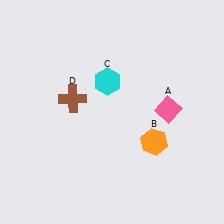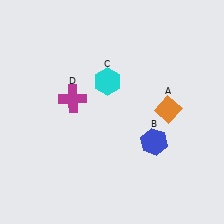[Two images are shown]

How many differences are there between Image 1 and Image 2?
There are 3 differences between the two images.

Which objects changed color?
A changed from pink to orange. B changed from orange to blue. D changed from brown to magenta.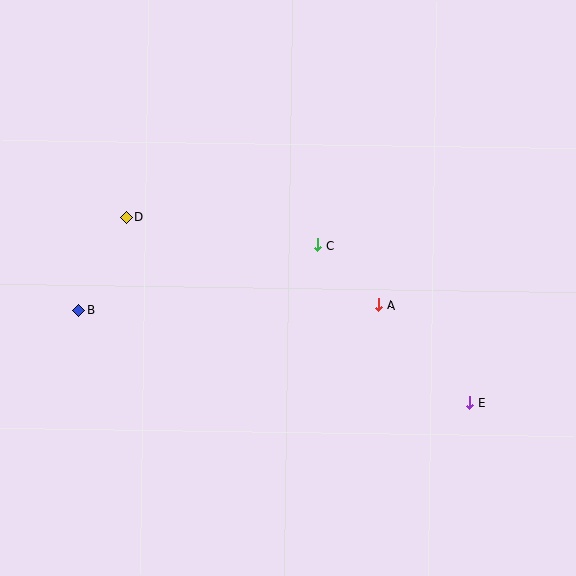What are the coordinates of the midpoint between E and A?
The midpoint between E and A is at (424, 354).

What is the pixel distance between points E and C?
The distance between E and C is 219 pixels.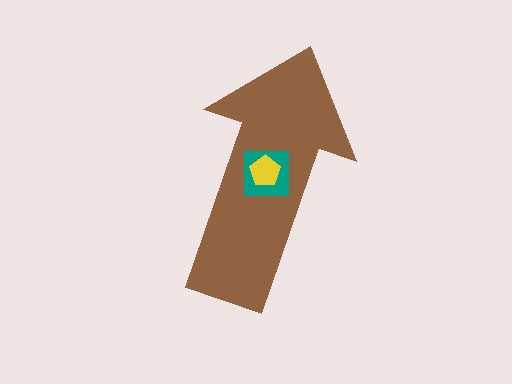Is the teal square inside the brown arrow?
Yes.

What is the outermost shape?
The brown arrow.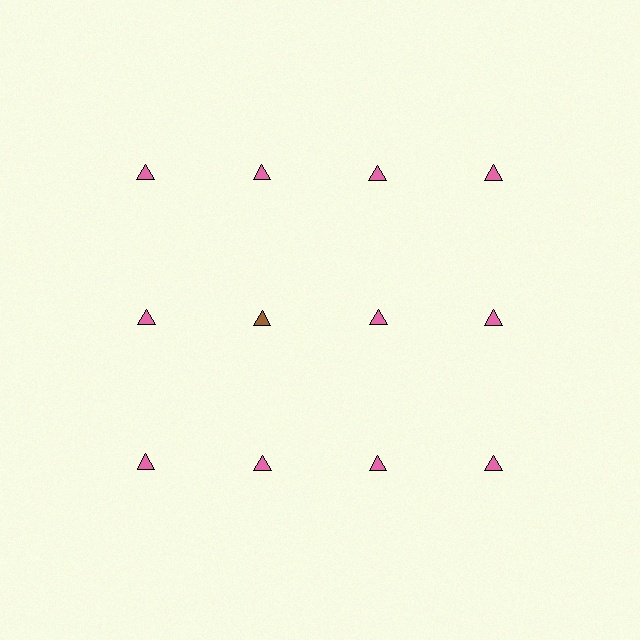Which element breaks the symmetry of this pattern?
The brown triangle in the second row, second from left column breaks the symmetry. All other shapes are pink triangles.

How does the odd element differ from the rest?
It has a different color: brown instead of pink.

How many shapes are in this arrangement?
There are 12 shapes arranged in a grid pattern.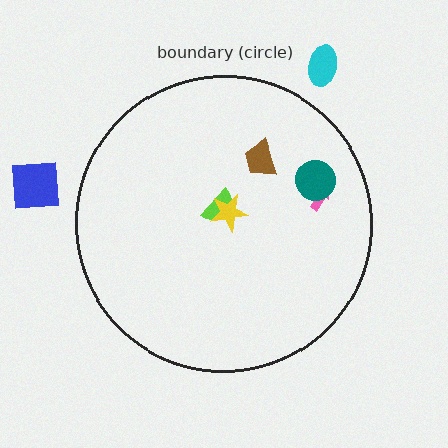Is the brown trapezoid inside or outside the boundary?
Inside.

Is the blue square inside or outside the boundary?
Outside.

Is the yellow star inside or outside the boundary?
Inside.